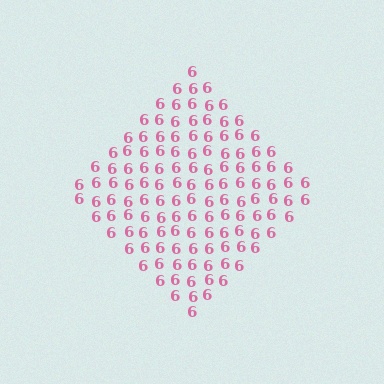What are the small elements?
The small elements are digit 6's.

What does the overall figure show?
The overall figure shows a diamond.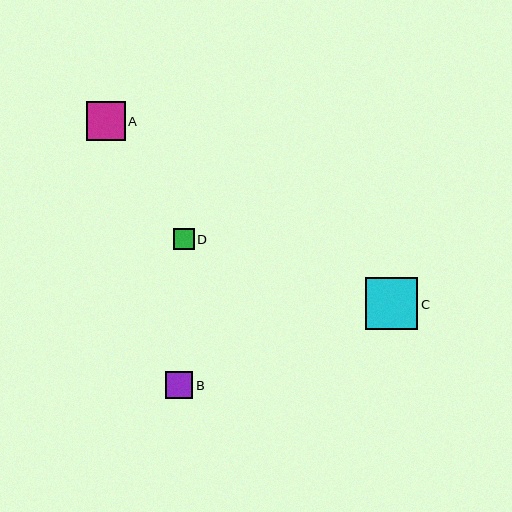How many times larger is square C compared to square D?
Square C is approximately 2.5 times the size of square D.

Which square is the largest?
Square C is the largest with a size of approximately 52 pixels.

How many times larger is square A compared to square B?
Square A is approximately 1.4 times the size of square B.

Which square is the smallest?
Square D is the smallest with a size of approximately 21 pixels.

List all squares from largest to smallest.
From largest to smallest: C, A, B, D.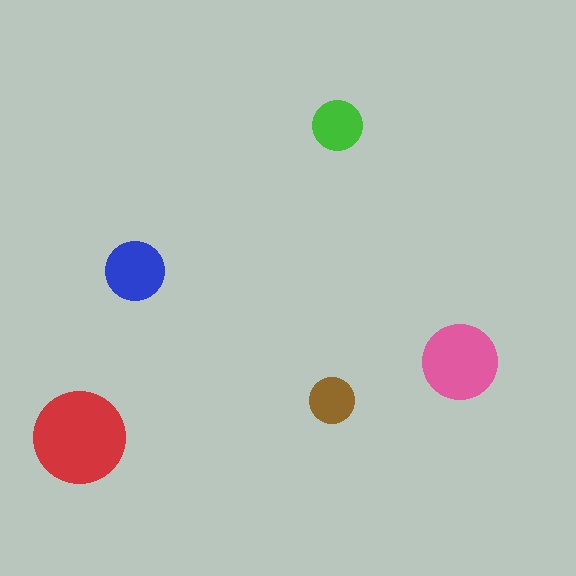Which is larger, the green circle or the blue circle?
The blue one.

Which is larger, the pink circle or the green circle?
The pink one.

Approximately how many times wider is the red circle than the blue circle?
About 1.5 times wider.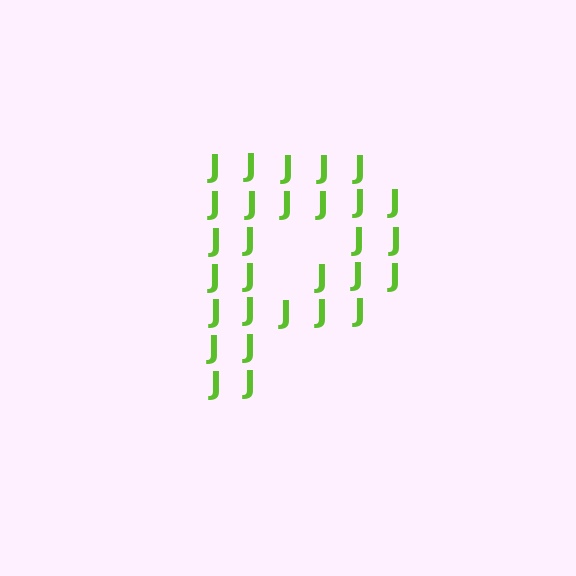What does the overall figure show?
The overall figure shows the letter P.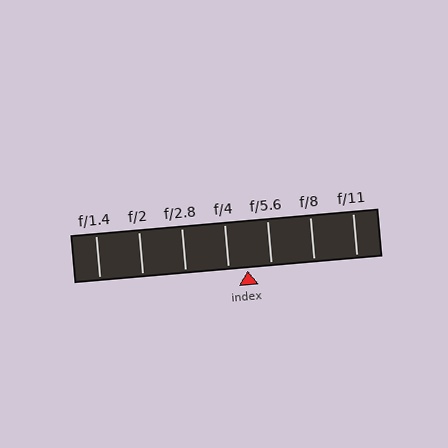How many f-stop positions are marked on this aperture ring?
There are 7 f-stop positions marked.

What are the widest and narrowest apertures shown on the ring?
The widest aperture shown is f/1.4 and the narrowest is f/11.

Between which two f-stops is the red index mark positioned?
The index mark is between f/4 and f/5.6.